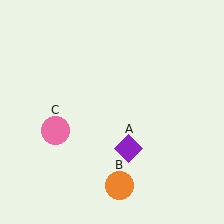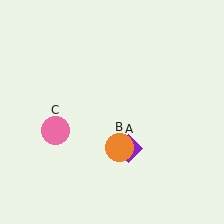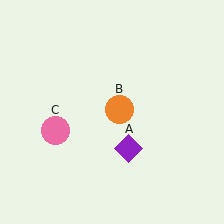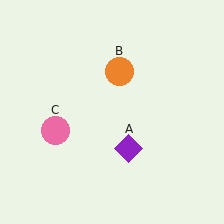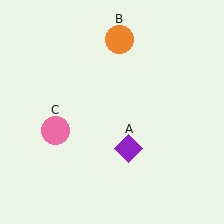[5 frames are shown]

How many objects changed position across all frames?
1 object changed position: orange circle (object B).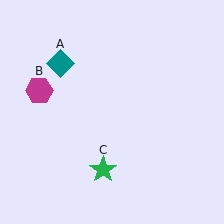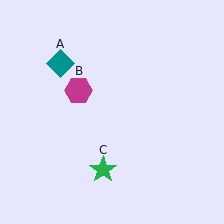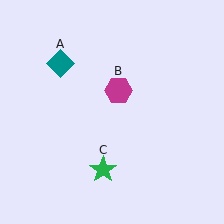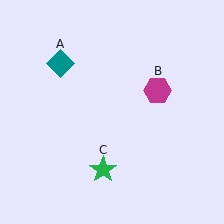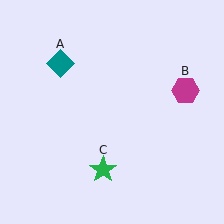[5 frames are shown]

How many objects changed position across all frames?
1 object changed position: magenta hexagon (object B).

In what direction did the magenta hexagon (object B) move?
The magenta hexagon (object B) moved right.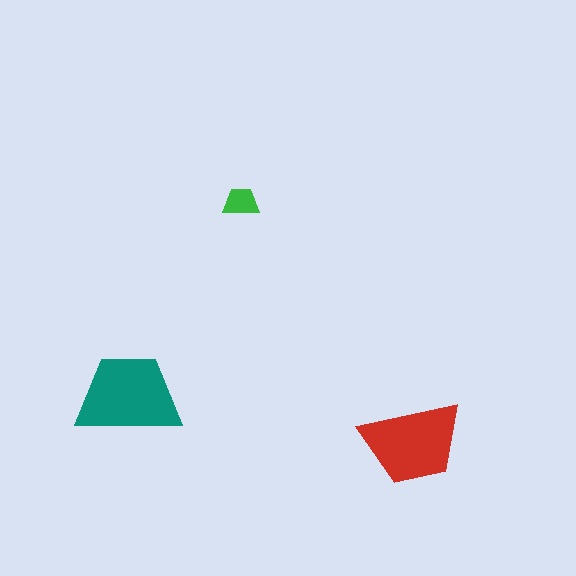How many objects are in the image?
There are 3 objects in the image.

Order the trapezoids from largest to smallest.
the teal one, the red one, the green one.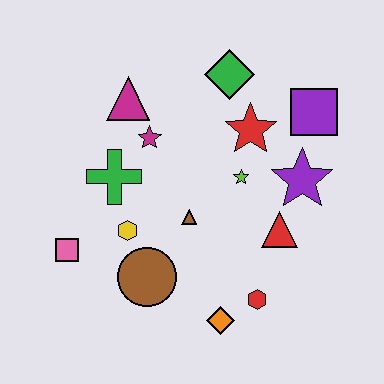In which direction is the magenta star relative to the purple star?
The magenta star is to the left of the purple star.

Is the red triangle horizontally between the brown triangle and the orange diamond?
No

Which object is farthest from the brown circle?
The purple square is farthest from the brown circle.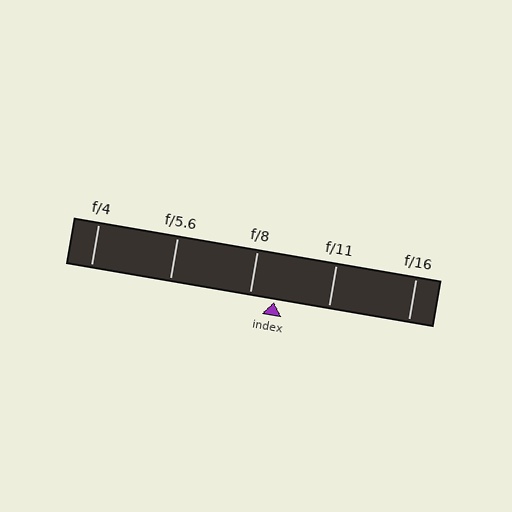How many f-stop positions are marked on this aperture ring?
There are 5 f-stop positions marked.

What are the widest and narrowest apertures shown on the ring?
The widest aperture shown is f/4 and the narrowest is f/16.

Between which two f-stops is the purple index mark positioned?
The index mark is between f/8 and f/11.